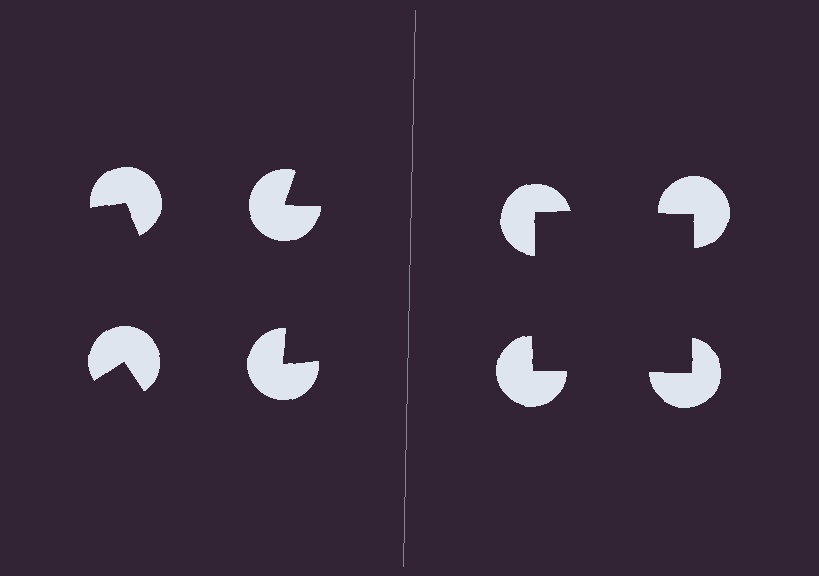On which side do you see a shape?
An illusory square appears on the right side. On the left side the wedge cuts are rotated, so no coherent shape forms.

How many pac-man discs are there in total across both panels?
8 — 4 on each side.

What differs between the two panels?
The pac-man discs are positioned identically on both sides; only the wedge orientations differ. On the right they align to a square; on the left they are misaligned.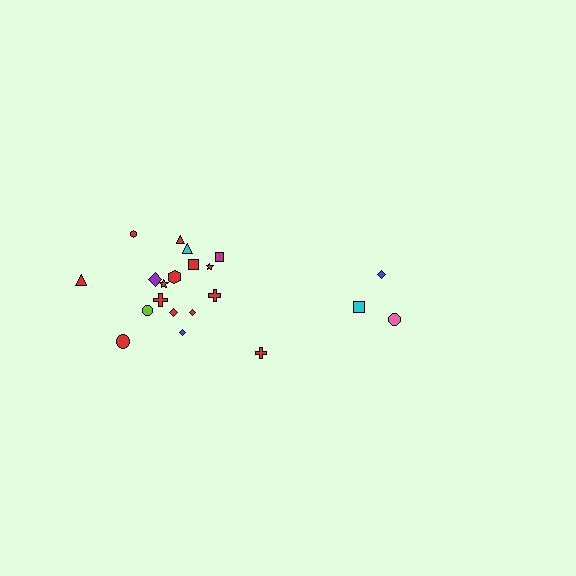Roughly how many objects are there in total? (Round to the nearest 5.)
Roughly 20 objects in total.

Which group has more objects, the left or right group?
The left group.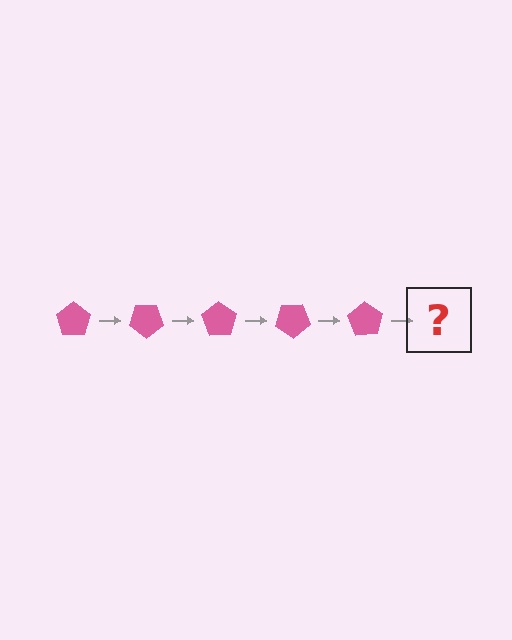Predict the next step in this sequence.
The next step is a pink pentagon rotated 175 degrees.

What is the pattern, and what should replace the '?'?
The pattern is that the pentagon rotates 35 degrees each step. The '?' should be a pink pentagon rotated 175 degrees.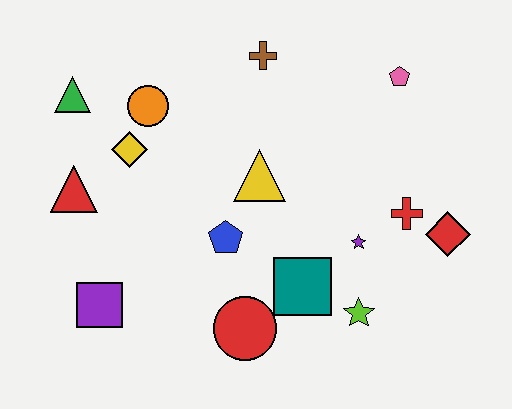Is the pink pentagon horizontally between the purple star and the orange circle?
No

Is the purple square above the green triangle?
No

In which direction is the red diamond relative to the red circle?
The red diamond is to the right of the red circle.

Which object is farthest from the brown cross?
The purple square is farthest from the brown cross.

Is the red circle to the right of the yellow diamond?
Yes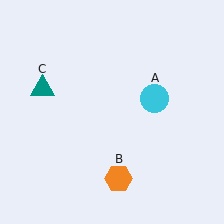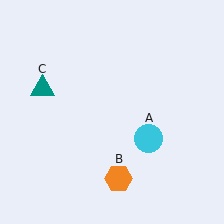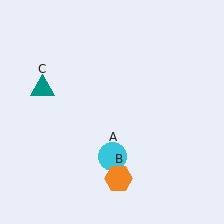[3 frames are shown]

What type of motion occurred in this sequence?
The cyan circle (object A) rotated clockwise around the center of the scene.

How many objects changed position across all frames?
1 object changed position: cyan circle (object A).